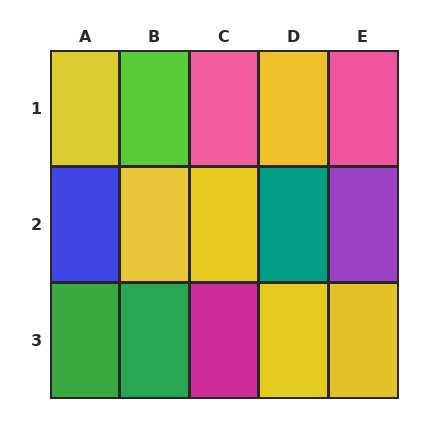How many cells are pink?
2 cells are pink.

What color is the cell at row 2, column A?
Blue.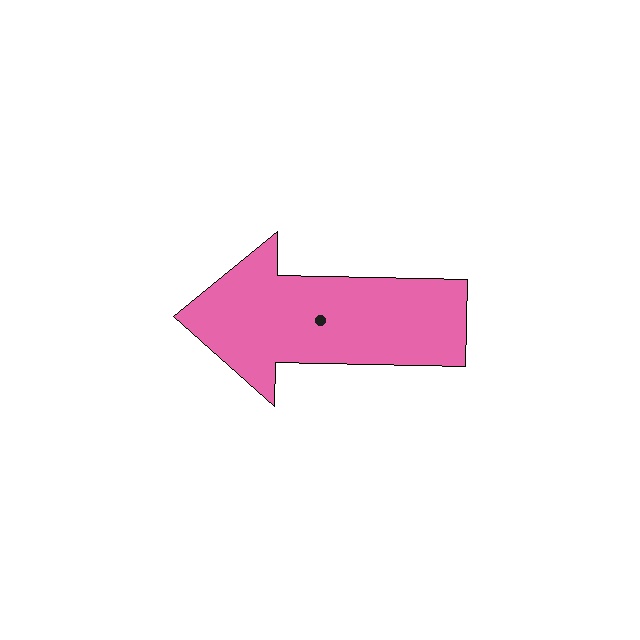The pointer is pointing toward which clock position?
Roughly 9 o'clock.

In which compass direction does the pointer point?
West.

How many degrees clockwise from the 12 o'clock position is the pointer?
Approximately 271 degrees.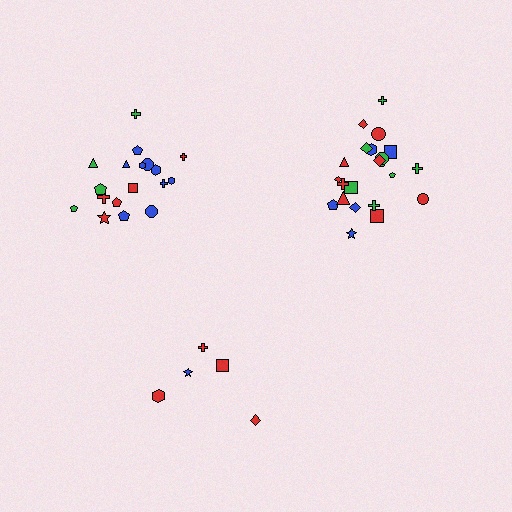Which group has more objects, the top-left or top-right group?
The top-right group.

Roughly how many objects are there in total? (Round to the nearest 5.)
Roughly 45 objects in total.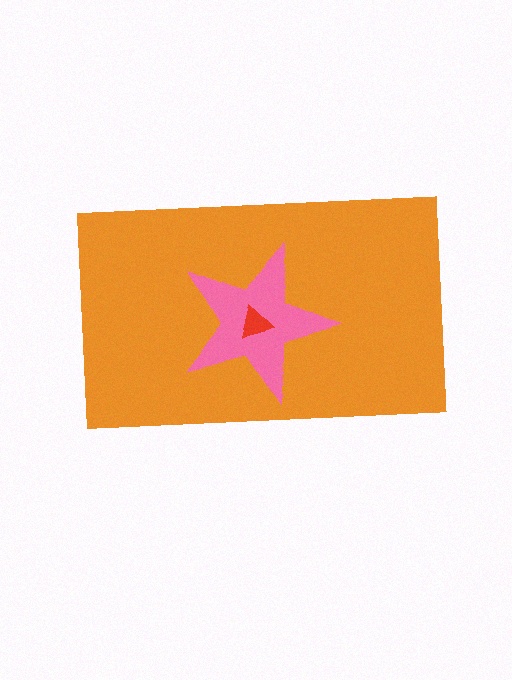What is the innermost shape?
The red triangle.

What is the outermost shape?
The orange rectangle.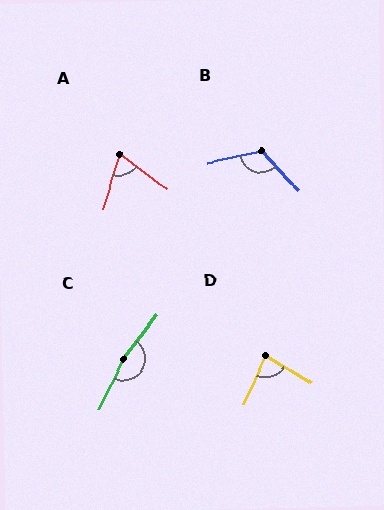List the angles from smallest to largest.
A (70°), D (83°), B (121°), C (169°).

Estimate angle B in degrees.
Approximately 121 degrees.